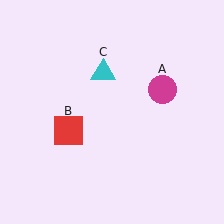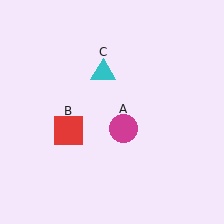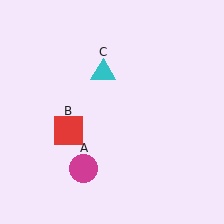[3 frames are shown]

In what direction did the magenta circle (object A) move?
The magenta circle (object A) moved down and to the left.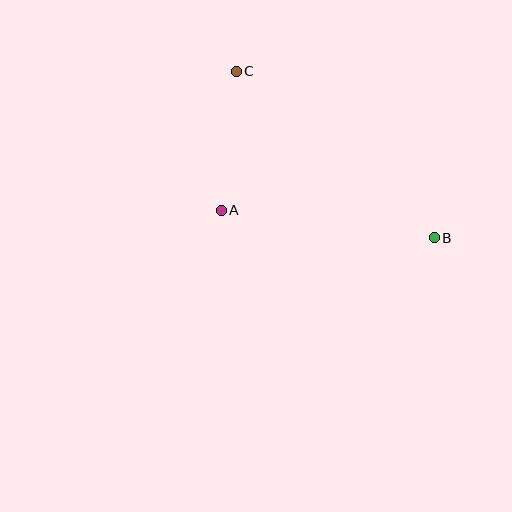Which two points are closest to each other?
Points A and C are closest to each other.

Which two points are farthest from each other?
Points B and C are farthest from each other.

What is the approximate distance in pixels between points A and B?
The distance between A and B is approximately 215 pixels.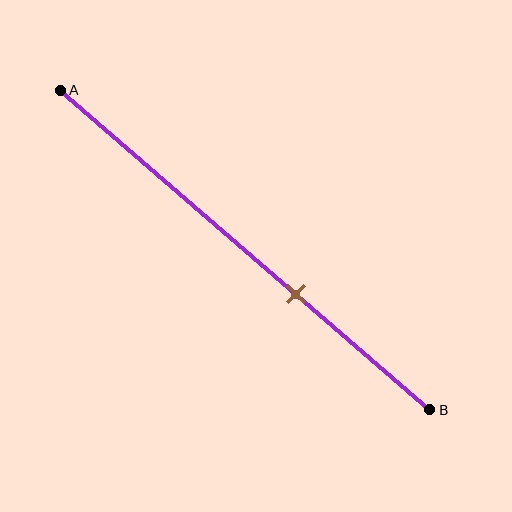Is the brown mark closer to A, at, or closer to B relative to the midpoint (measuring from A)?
The brown mark is closer to point B than the midpoint of segment AB.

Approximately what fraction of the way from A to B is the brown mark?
The brown mark is approximately 65% of the way from A to B.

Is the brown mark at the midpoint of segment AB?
No, the mark is at about 65% from A, not at the 50% midpoint.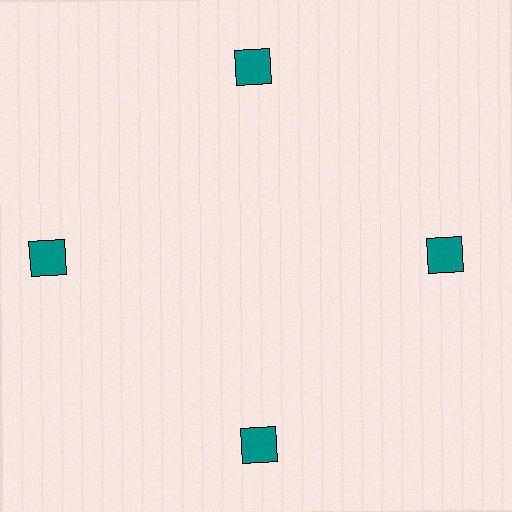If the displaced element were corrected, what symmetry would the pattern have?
It would have 4-fold rotational symmetry — the pattern would map onto itself every 90 degrees.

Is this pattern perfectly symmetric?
No. The 4 teal squares are arranged in a ring, but one element near the 9 o'clock position is pushed outward from the center, breaking the 4-fold rotational symmetry.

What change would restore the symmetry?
The symmetry would be restored by moving it inward, back onto the ring so that all 4 squares sit at equal angles and equal distance from the center.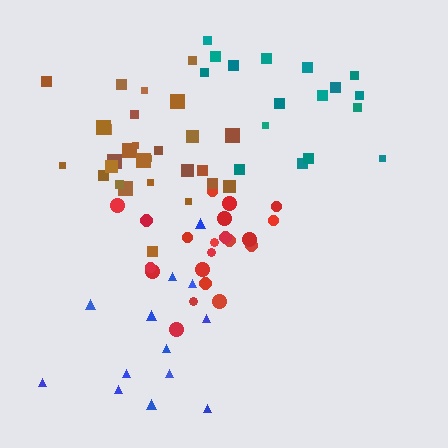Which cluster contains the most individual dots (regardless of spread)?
Brown (29).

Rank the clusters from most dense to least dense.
brown, red, teal, blue.